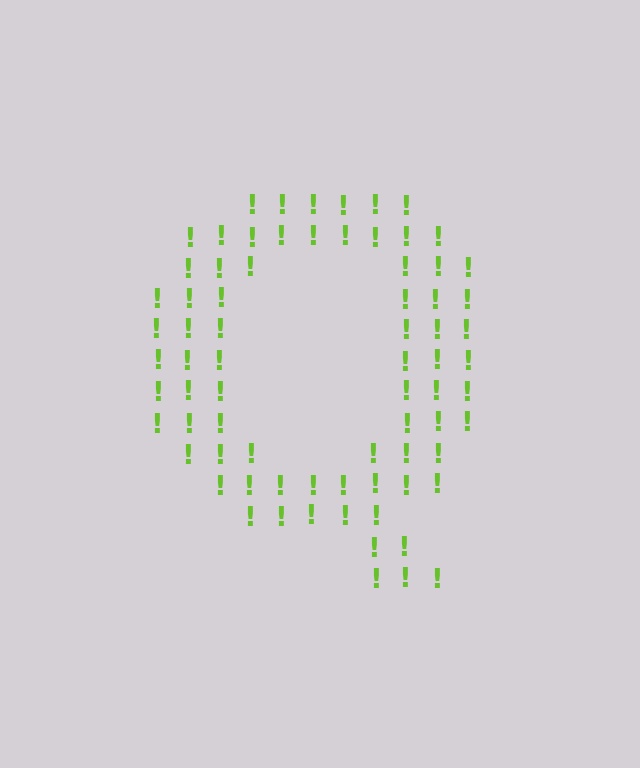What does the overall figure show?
The overall figure shows the letter Q.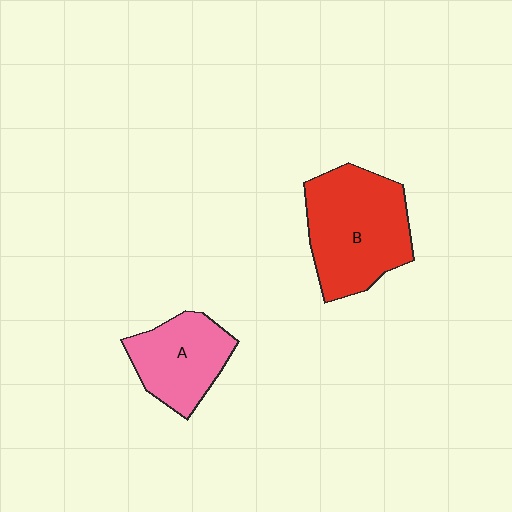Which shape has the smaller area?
Shape A (pink).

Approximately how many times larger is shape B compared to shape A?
Approximately 1.5 times.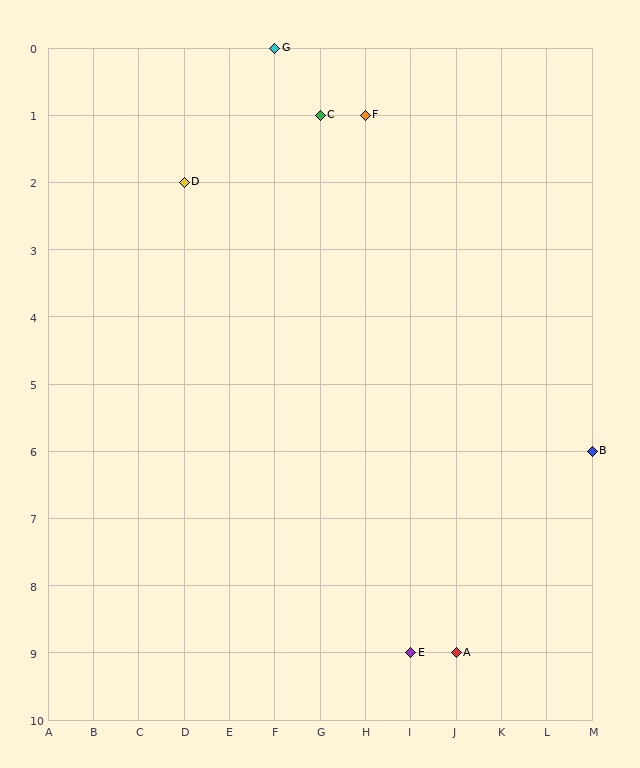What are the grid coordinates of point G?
Point G is at grid coordinates (F, 0).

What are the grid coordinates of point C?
Point C is at grid coordinates (G, 1).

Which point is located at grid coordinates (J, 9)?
Point A is at (J, 9).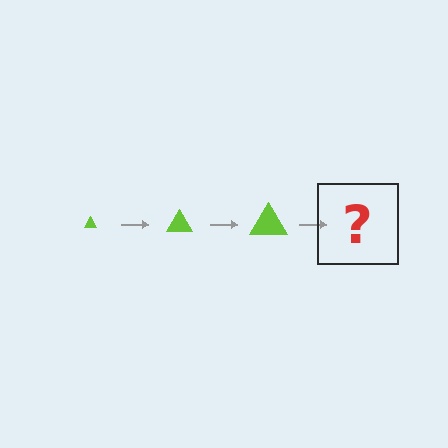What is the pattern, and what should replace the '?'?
The pattern is that the triangle gets progressively larger each step. The '?' should be a lime triangle, larger than the previous one.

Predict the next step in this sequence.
The next step is a lime triangle, larger than the previous one.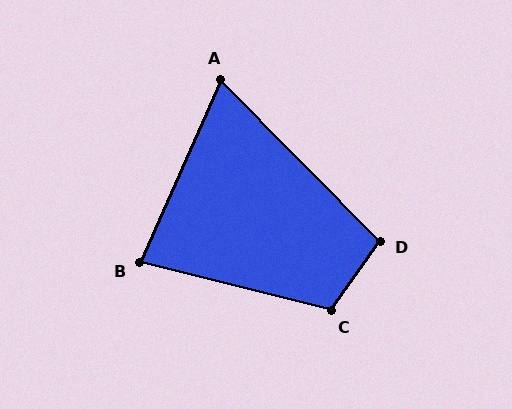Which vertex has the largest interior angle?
C, at approximately 112 degrees.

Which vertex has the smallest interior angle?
A, at approximately 68 degrees.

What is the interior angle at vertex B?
Approximately 80 degrees (acute).